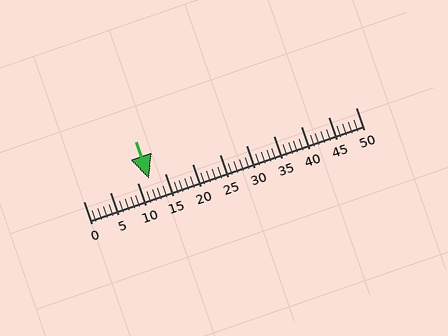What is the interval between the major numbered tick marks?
The major tick marks are spaced 5 units apart.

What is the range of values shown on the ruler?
The ruler shows values from 0 to 50.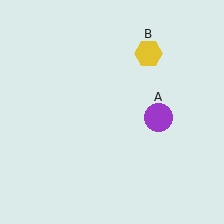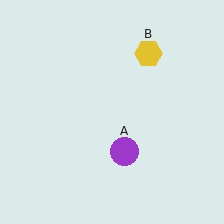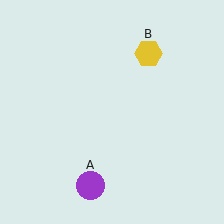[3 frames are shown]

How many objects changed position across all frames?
1 object changed position: purple circle (object A).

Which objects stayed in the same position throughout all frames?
Yellow hexagon (object B) remained stationary.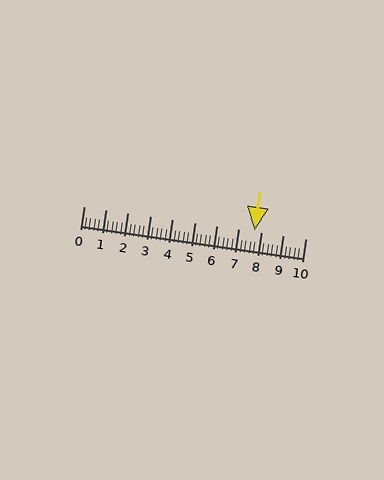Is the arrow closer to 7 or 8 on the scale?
The arrow is closer to 8.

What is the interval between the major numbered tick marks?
The major tick marks are spaced 1 units apart.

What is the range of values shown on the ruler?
The ruler shows values from 0 to 10.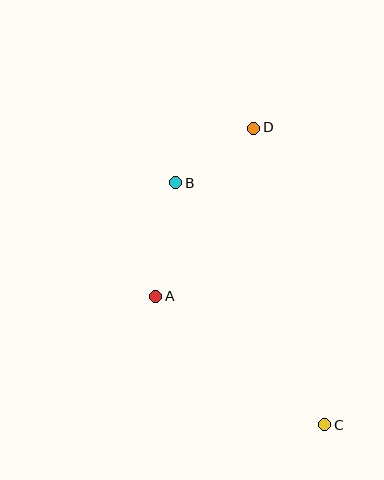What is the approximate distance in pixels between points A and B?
The distance between A and B is approximately 115 pixels.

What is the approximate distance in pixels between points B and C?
The distance between B and C is approximately 284 pixels.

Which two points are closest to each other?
Points B and D are closest to each other.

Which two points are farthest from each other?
Points C and D are farthest from each other.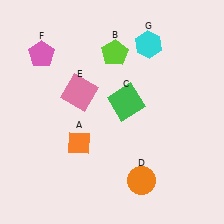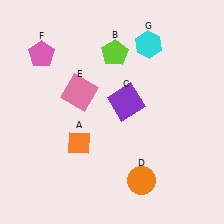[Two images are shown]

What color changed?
The square (C) changed from green in Image 1 to purple in Image 2.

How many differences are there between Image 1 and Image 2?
There is 1 difference between the two images.